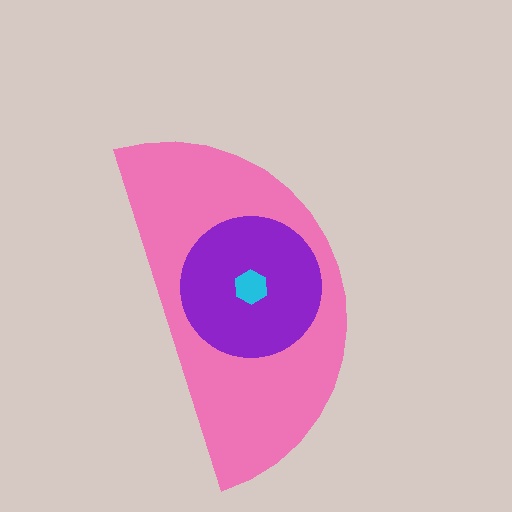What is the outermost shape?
The pink semicircle.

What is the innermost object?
The cyan hexagon.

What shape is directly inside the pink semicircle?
The purple circle.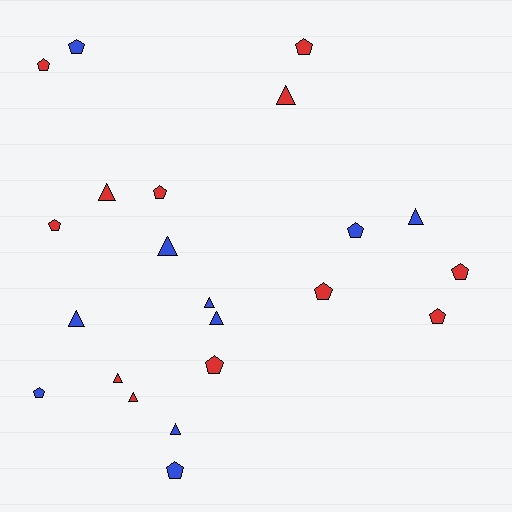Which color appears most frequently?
Red, with 12 objects.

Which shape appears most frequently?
Pentagon, with 12 objects.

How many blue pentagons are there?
There are 4 blue pentagons.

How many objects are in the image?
There are 22 objects.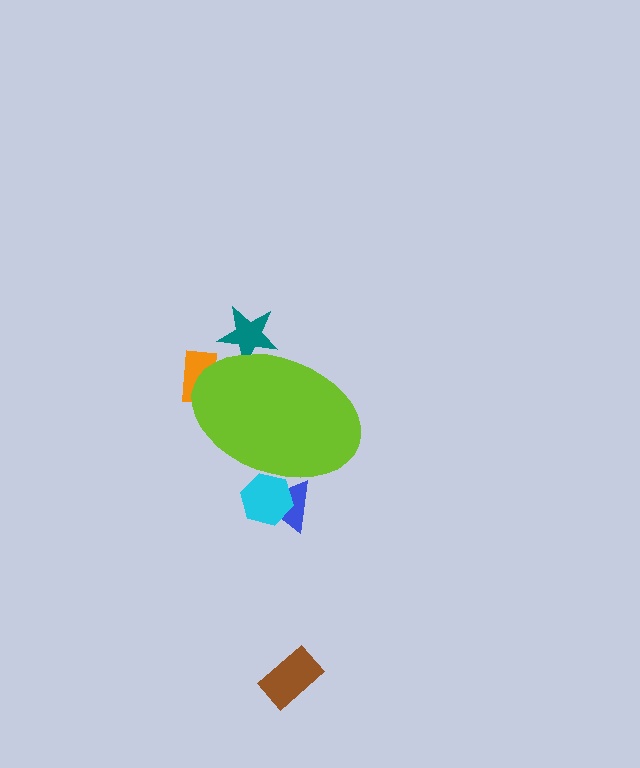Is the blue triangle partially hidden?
Yes, the blue triangle is partially hidden behind the lime ellipse.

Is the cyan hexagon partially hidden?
Yes, the cyan hexagon is partially hidden behind the lime ellipse.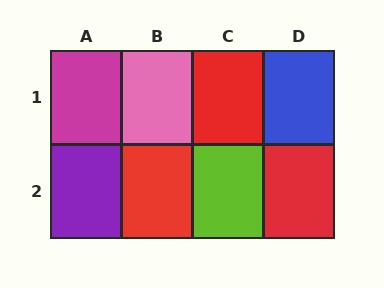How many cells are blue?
1 cell is blue.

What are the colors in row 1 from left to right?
Magenta, pink, red, blue.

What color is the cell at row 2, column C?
Lime.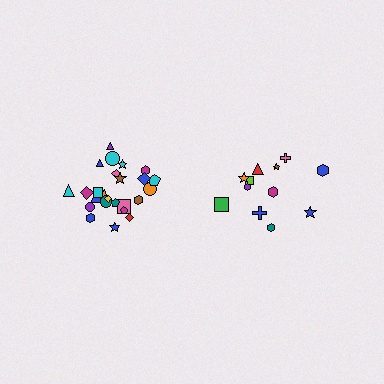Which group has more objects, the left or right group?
The left group.